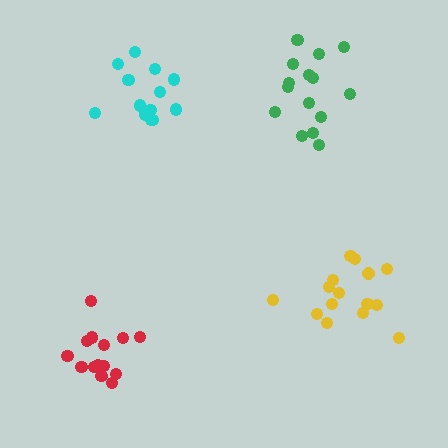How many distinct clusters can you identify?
There are 4 distinct clusters.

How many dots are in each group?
Group 1: 15 dots, Group 2: 14 dots, Group 3: 15 dots, Group 4: 14 dots (58 total).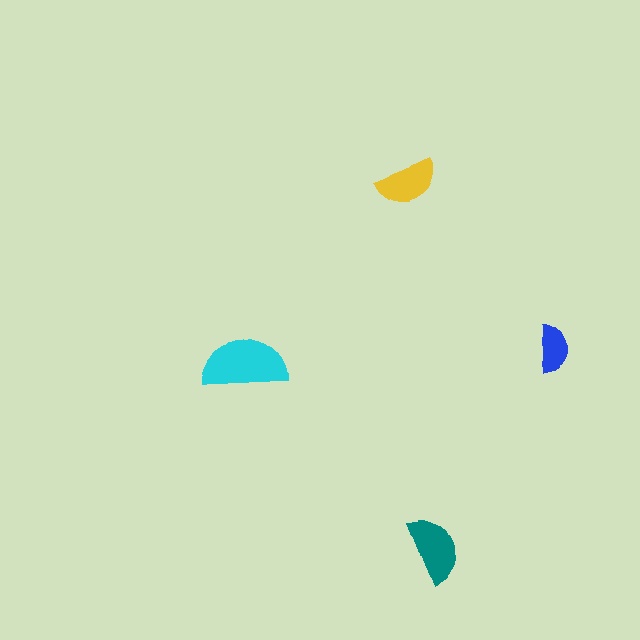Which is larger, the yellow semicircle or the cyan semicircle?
The cyan one.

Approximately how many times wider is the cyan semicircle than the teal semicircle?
About 1.5 times wider.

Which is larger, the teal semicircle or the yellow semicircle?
The teal one.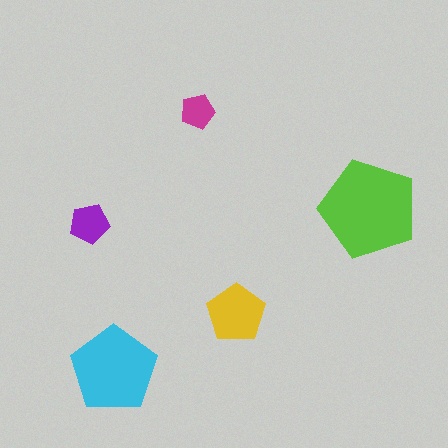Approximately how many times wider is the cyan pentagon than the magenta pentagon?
About 2.5 times wider.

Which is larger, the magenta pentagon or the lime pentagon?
The lime one.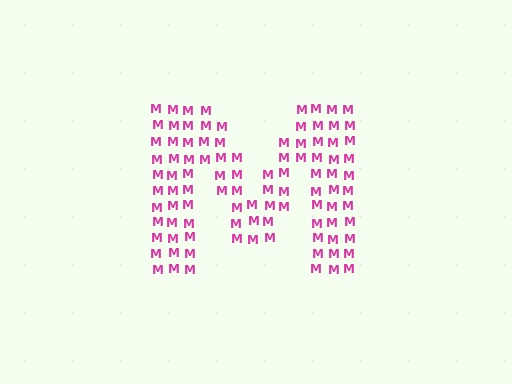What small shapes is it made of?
It is made of small letter M's.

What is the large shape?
The large shape is the letter M.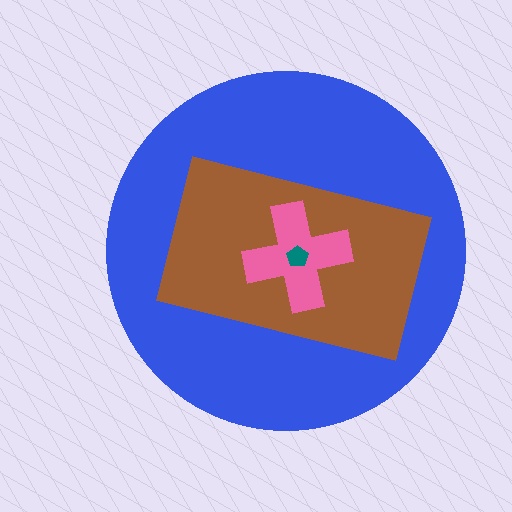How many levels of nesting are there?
4.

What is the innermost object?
The teal pentagon.